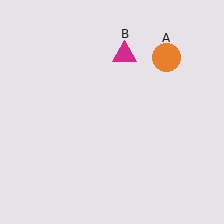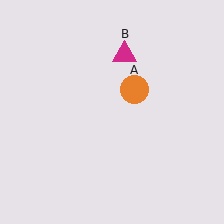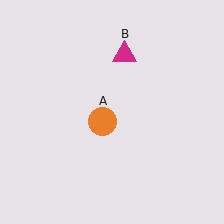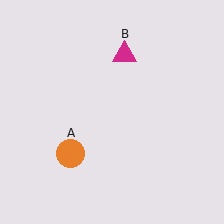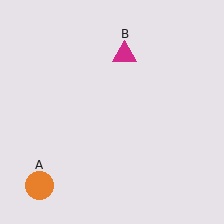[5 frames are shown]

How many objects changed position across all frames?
1 object changed position: orange circle (object A).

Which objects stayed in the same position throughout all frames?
Magenta triangle (object B) remained stationary.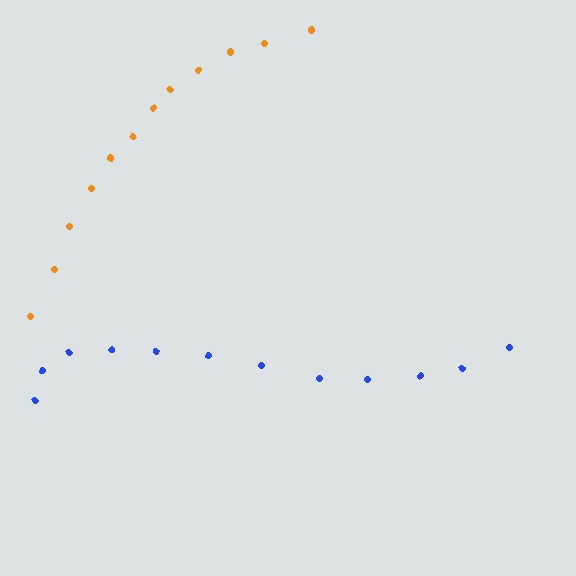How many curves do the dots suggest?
There are 2 distinct paths.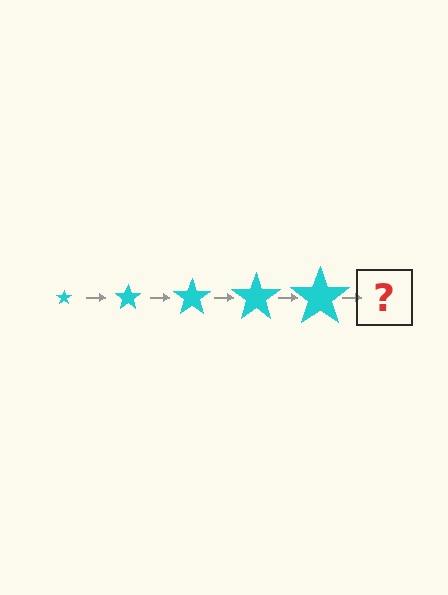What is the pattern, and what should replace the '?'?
The pattern is that the star gets progressively larger each step. The '?' should be a cyan star, larger than the previous one.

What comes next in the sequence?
The next element should be a cyan star, larger than the previous one.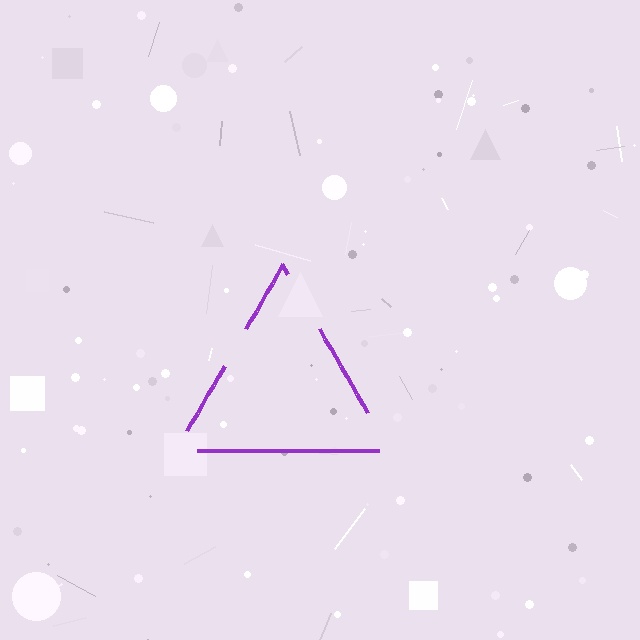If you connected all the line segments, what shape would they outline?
They would outline a triangle.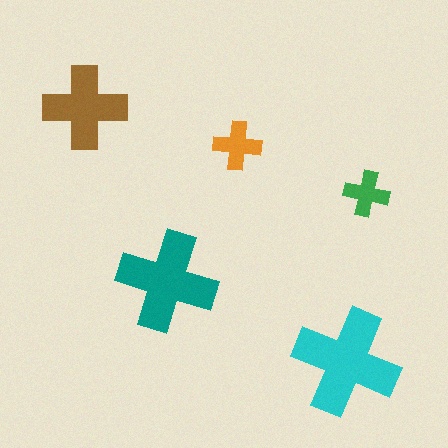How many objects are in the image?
There are 5 objects in the image.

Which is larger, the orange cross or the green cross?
The orange one.